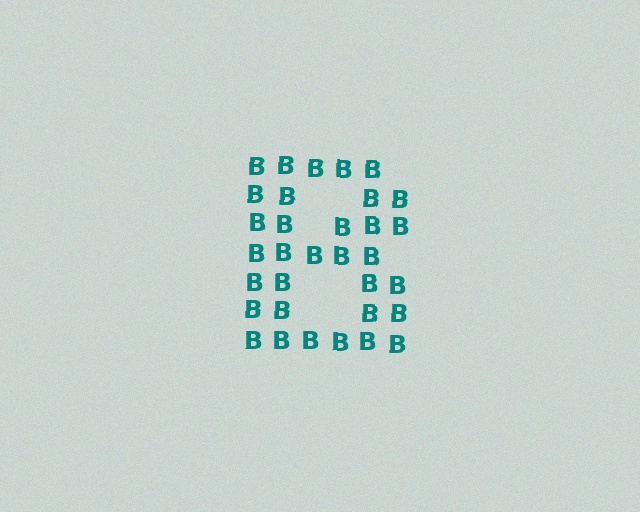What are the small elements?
The small elements are letter B's.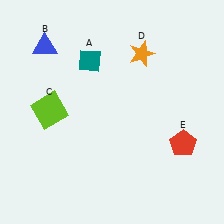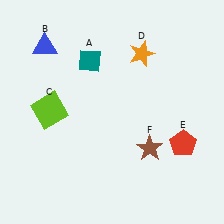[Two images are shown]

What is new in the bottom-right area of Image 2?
A brown star (F) was added in the bottom-right area of Image 2.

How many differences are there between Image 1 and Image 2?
There is 1 difference between the two images.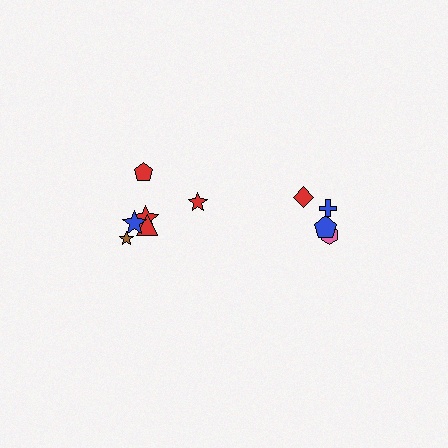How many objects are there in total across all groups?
There are 10 objects.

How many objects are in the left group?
There are 6 objects.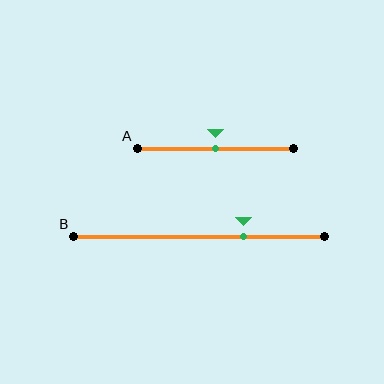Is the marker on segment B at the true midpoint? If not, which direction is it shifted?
No, the marker on segment B is shifted to the right by about 18% of the segment length.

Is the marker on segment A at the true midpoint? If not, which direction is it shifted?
Yes, the marker on segment A is at the true midpoint.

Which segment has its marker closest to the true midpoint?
Segment A has its marker closest to the true midpoint.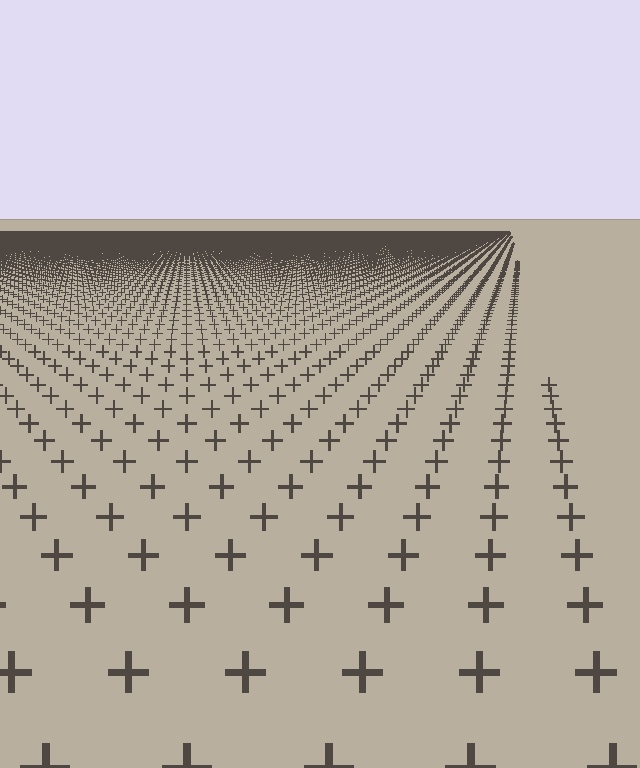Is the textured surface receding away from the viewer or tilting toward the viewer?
The surface is receding away from the viewer. Texture elements get smaller and denser toward the top.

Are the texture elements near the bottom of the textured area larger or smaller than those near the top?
Larger. Near the bottom, elements are closer to the viewer and appear at a bigger on-screen size.